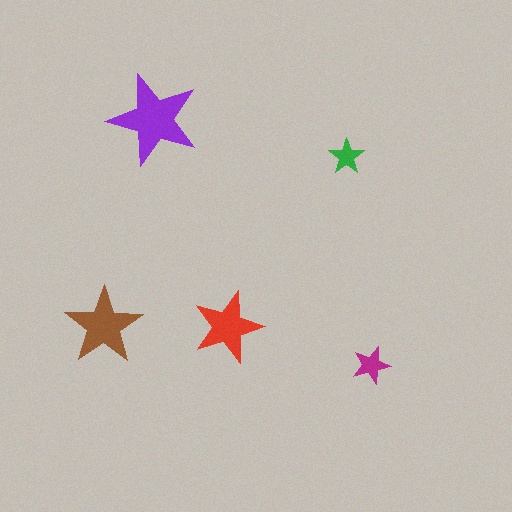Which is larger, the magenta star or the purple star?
The purple one.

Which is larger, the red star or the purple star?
The purple one.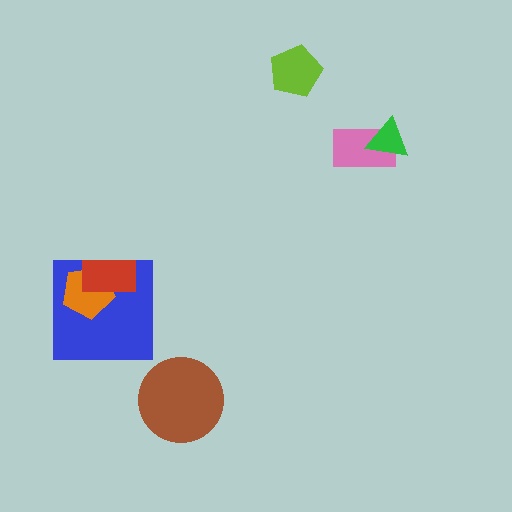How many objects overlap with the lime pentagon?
0 objects overlap with the lime pentagon.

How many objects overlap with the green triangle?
1 object overlaps with the green triangle.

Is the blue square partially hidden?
Yes, it is partially covered by another shape.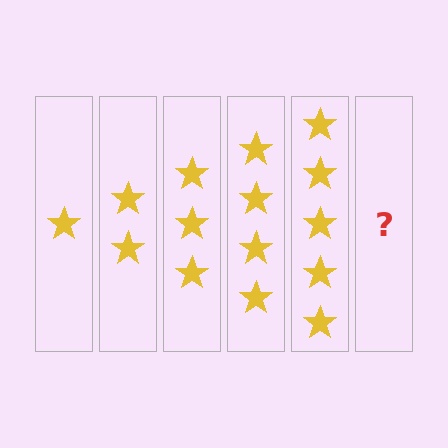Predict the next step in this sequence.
The next step is 6 stars.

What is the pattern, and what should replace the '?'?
The pattern is that each step adds one more star. The '?' should be 6 stars.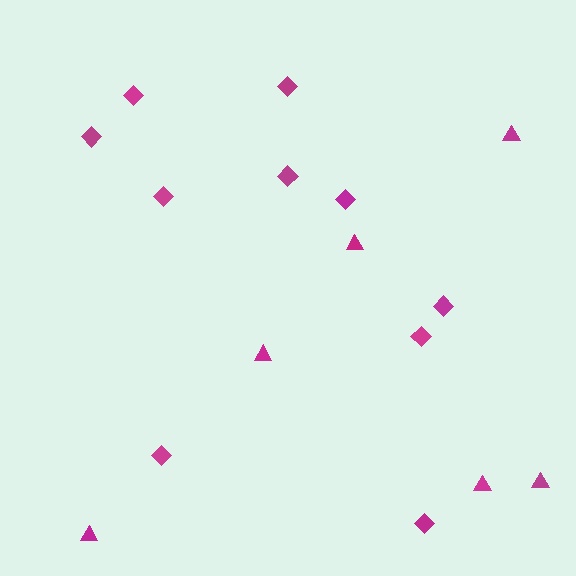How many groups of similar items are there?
There are 2 groups: one group of triangles (6) and one group of diamonds (10).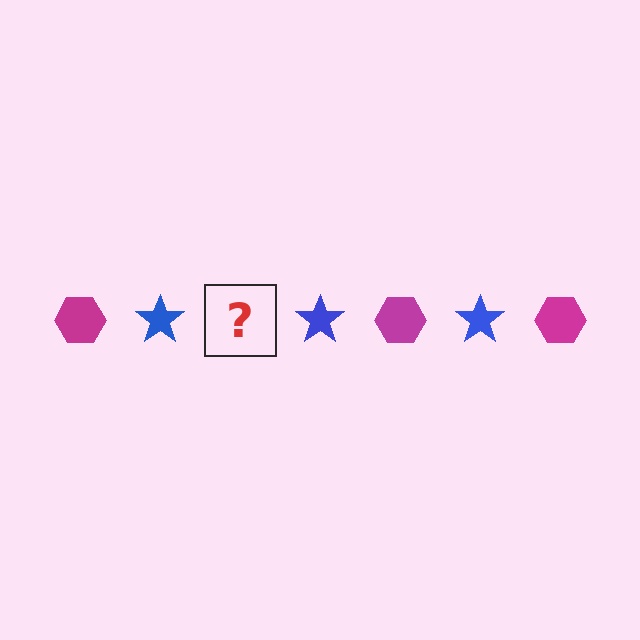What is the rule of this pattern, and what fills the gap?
The rule is that the pattern alternates between magenta hexagon and blue star. The gap should be filled with a magenta hexagon.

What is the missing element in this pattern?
The missing element is a magenta hexagon.